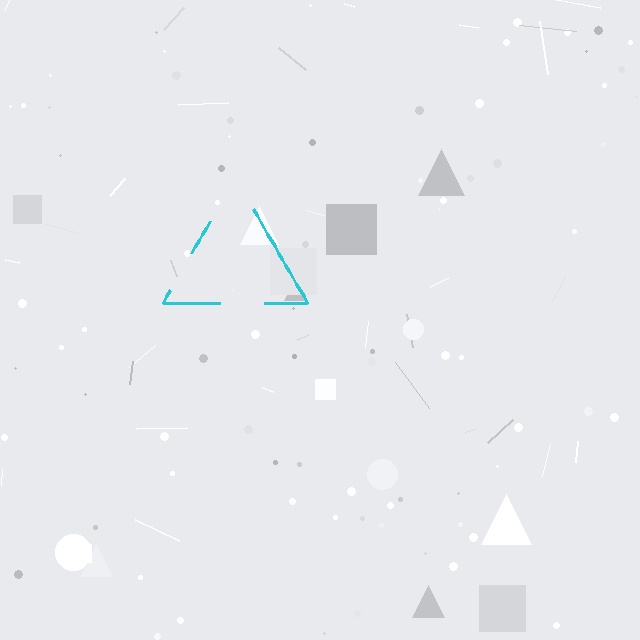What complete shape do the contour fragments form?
The contour fragments form a triangle.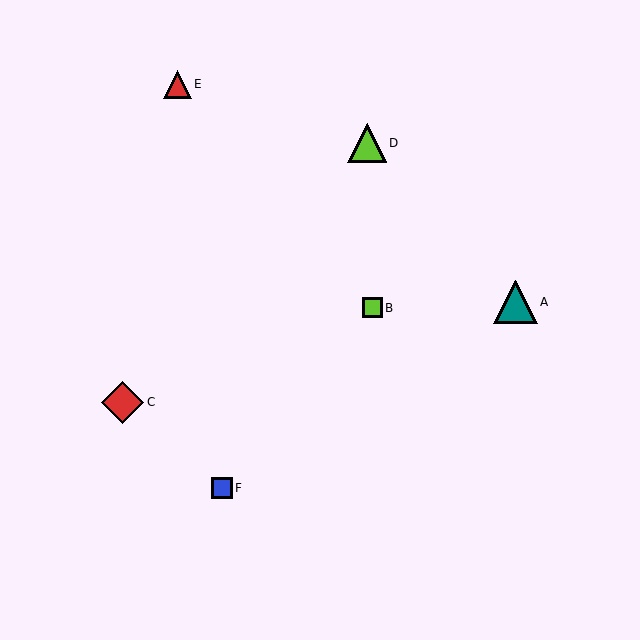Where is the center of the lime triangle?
The center of the lime triangle is at (367, 143).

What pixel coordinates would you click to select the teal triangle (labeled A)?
Click at (516, 302) to select the teal triangle A.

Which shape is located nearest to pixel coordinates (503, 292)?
The teal triangle (labeled A) at (516, 302) is nearest to that location.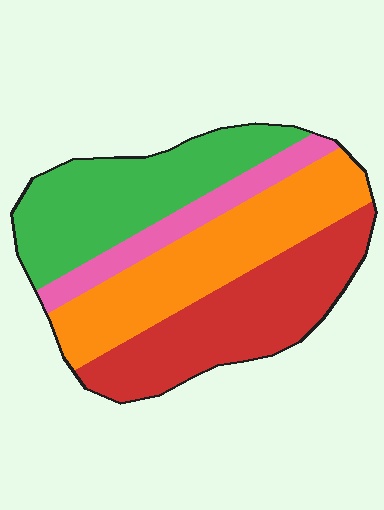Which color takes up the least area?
Pink, at roughly 10%.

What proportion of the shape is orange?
Orange takes up between a quarter and a half of the shape.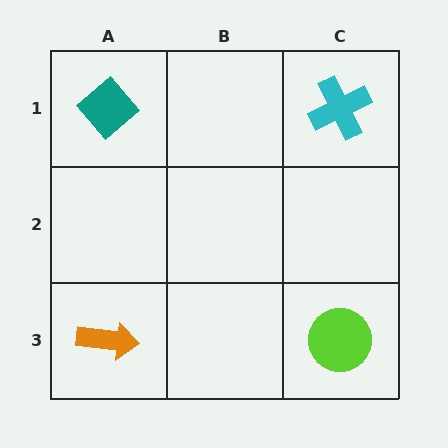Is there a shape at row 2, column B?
No, that cell is empty.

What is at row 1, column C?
A cyan cross.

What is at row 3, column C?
A lime circle.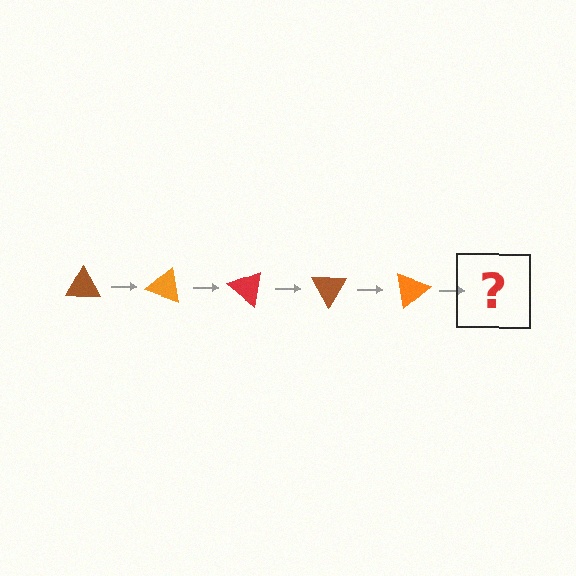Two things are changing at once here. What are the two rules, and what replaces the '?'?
The two rules are that it rotates 20 degrees each step and the color cycles through brown, orange, and red. The '?' should be a red triangle, rotated 100 degrees from the start.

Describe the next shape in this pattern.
It should be a red triangle, rotated 100 degrees from the start.